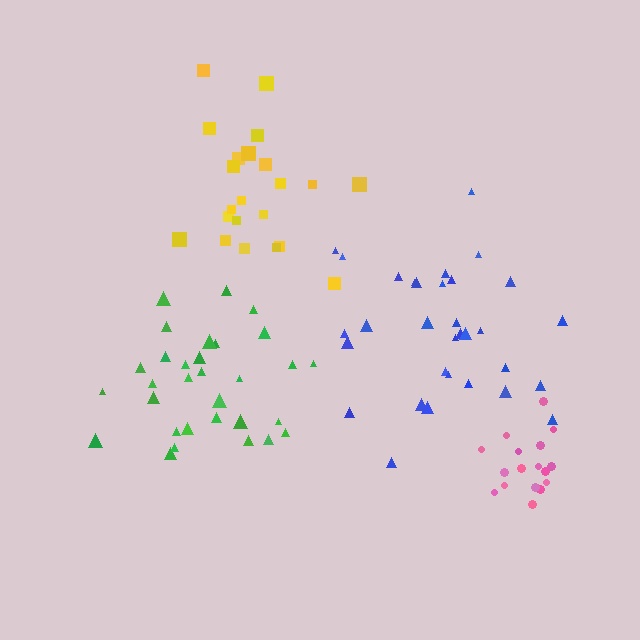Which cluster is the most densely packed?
Pink.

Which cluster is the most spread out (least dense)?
Blue.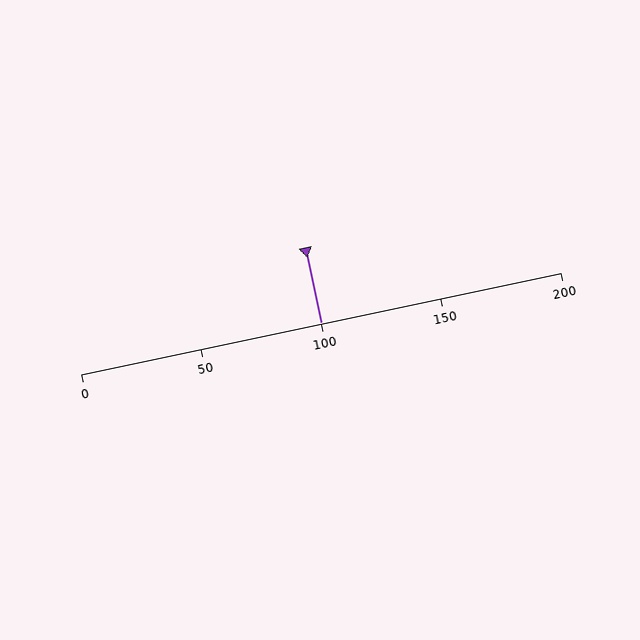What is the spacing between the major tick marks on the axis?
The major ticks are spaced 50 apart.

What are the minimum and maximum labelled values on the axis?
The axis runs from 0 to 200.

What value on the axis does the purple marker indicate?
The marker indicates approximately 100.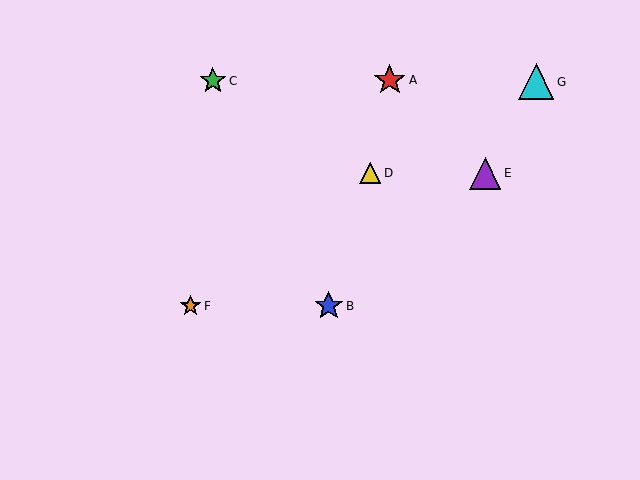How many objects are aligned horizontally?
2 objects (B, F) are aligned horizontally.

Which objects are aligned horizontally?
Objects B, F are aligned horizontally.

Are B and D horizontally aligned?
No, B is at y≈306 and D is at y≈173.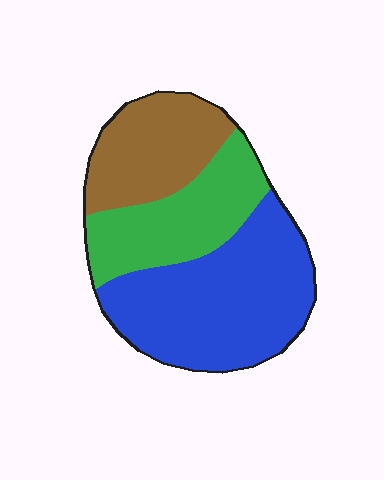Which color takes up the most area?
Blue, at roughly 45%.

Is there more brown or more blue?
Blue.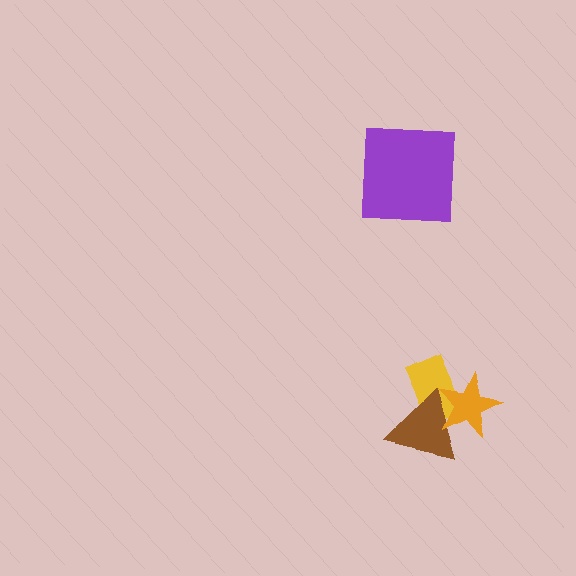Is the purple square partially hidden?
No, no other shape covers it.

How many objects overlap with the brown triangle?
2 objects overlap with the brown triangle.